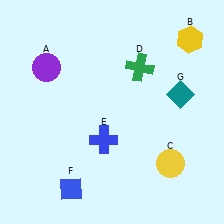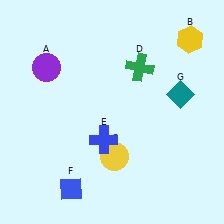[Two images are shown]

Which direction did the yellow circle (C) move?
The yellow circle (C) moved left.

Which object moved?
The yellow circle (C) moved left.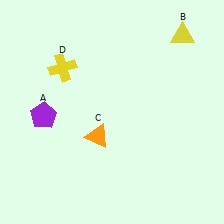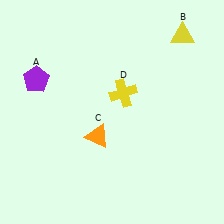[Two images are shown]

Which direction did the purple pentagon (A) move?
The purple pentagon (A) moved up.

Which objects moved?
The objects that moved are: the purple pentagon (A), the yellow cross (D).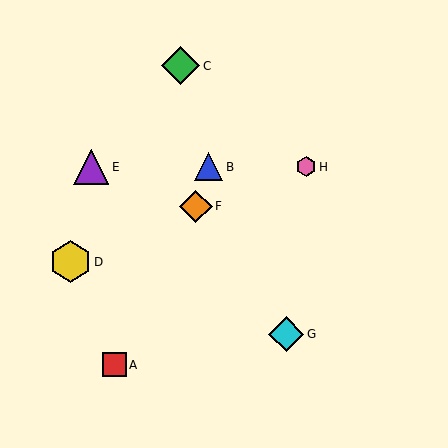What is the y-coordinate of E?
Object E is at y≈167.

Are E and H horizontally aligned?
Yes, both are at y≈167.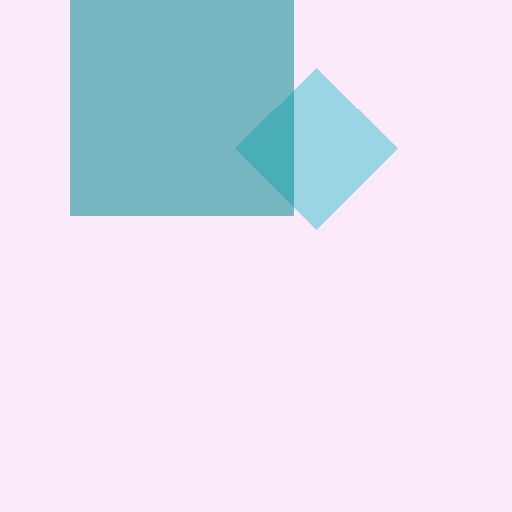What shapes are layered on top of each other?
The layered shapes are: a cyan diamond, a teal square.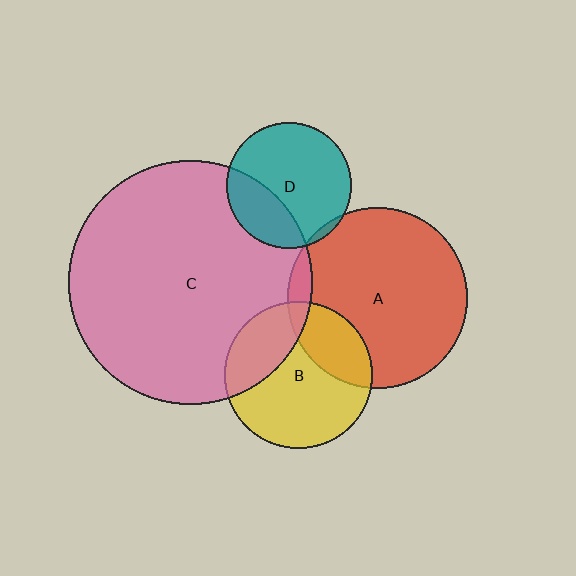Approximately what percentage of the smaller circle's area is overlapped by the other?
Approximately 5%.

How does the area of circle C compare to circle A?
Approximately 1.8 times.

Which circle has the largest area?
Circle C (pink).